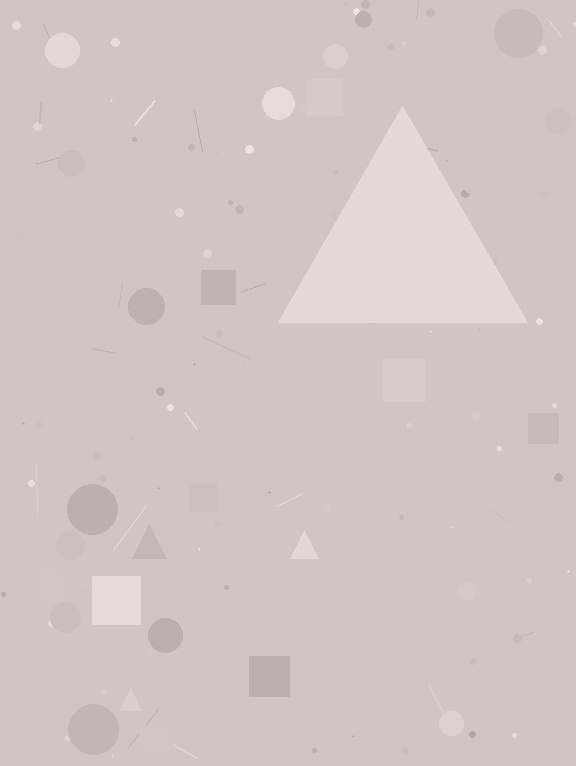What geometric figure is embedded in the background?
A triangle is embedded in the background.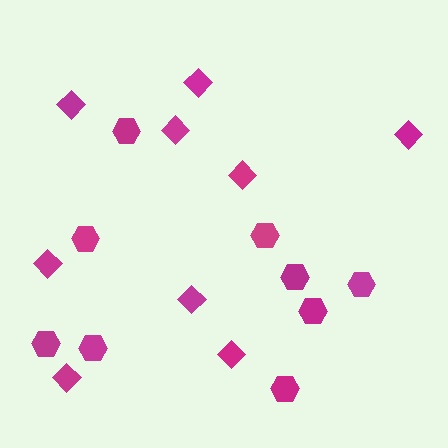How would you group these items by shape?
There are 2 groups: one group of hexagons (9) and one group of diamonds (9).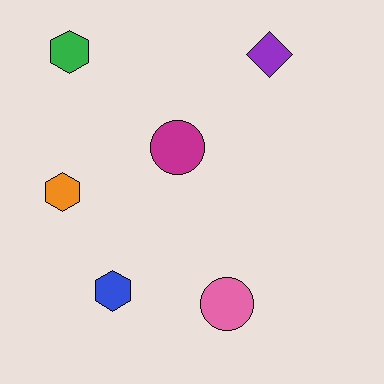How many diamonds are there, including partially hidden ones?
There is 1 diamond.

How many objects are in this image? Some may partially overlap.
There are 6 objects.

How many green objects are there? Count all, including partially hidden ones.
There is 1 green object.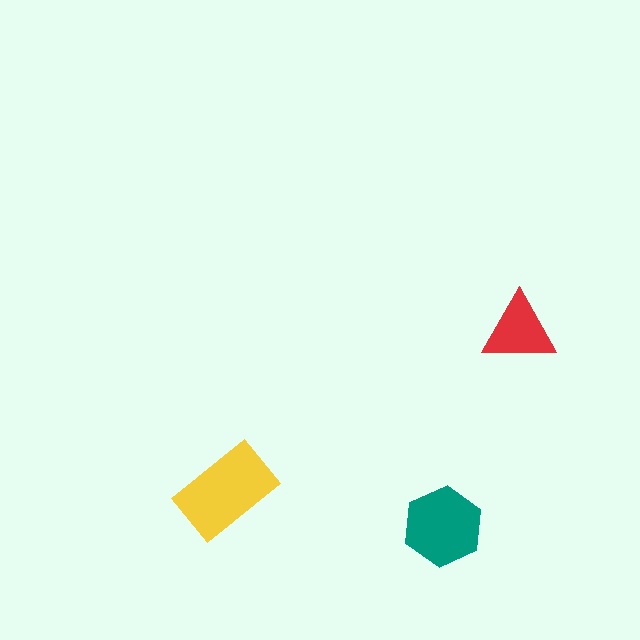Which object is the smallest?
The red triangle.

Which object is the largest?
The yellow rectangle.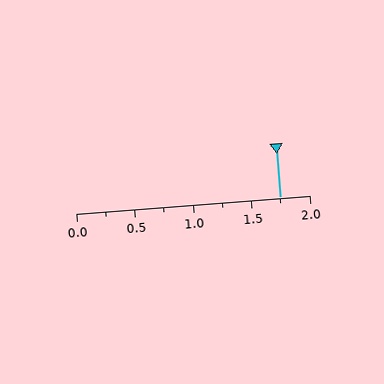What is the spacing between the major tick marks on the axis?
The major ticks are spaced 0.5 apart.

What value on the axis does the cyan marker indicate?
The marker indicates approximately 1.75.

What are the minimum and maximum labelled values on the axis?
The axis runs from 0.0 to 2.0.